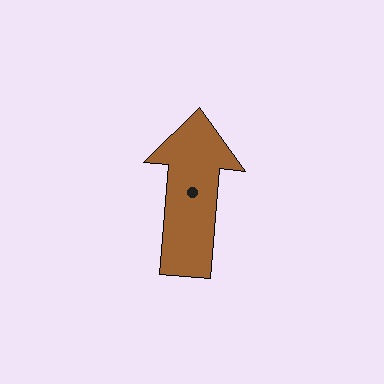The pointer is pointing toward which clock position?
Roughly 12 o'clock.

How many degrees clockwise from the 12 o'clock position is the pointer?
Approximately 5 degrees.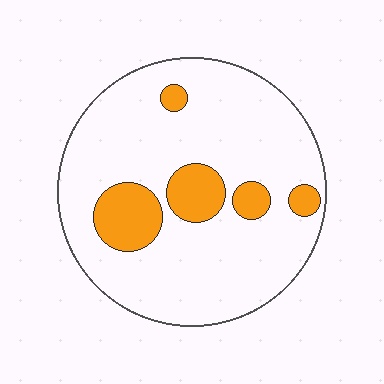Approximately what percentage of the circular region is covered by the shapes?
Approximately 15%.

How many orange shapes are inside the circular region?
5.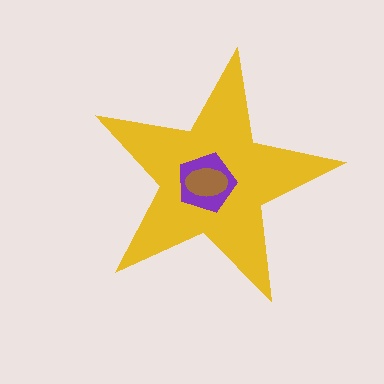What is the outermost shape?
The yellow star.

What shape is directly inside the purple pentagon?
The brown ellipse.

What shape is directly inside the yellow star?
The purple pentagon.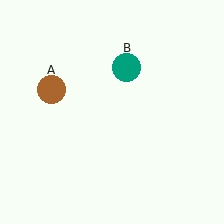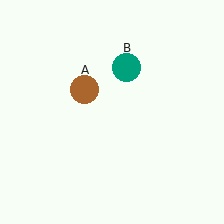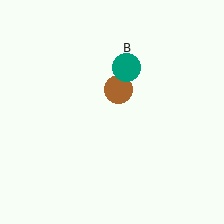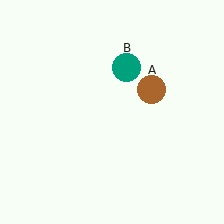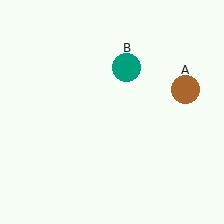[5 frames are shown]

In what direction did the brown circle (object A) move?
The brown circle (object A) moved right.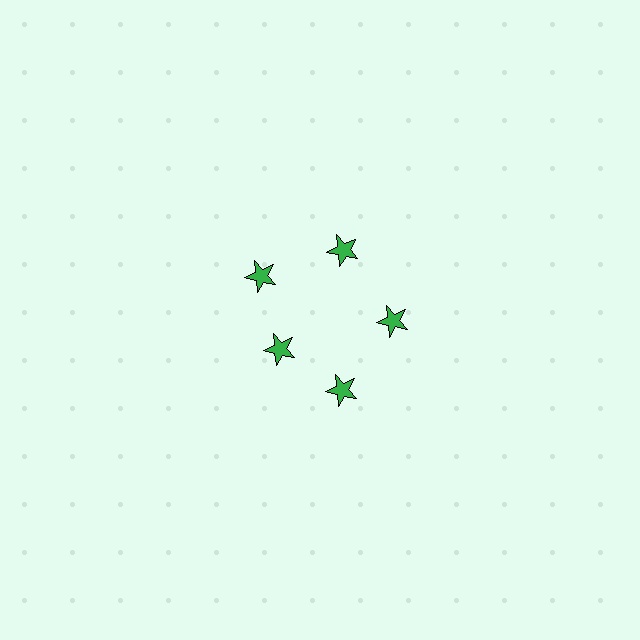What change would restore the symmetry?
The symmetry would be restored by moving it outward, back onto the ring so that all 5 stars sit at equal angles and equal distance from the center.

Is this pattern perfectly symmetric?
No. The 5 green stars are arranged in a ring, but one element near the 8 o'clock position is pulled inward toward the center, breaking the 5-fold rotational symmetry.